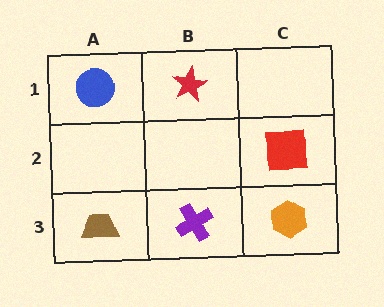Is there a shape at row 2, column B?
No, that cell is empty.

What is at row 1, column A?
A blue circle.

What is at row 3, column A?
A brown trapezoid.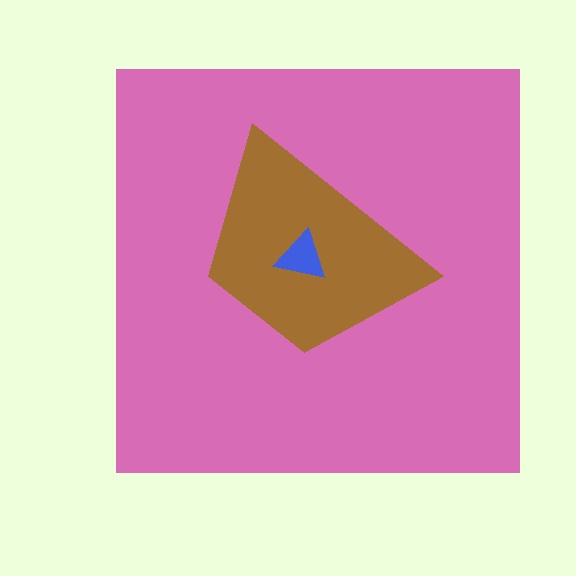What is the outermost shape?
The pink square.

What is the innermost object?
The blue triangle.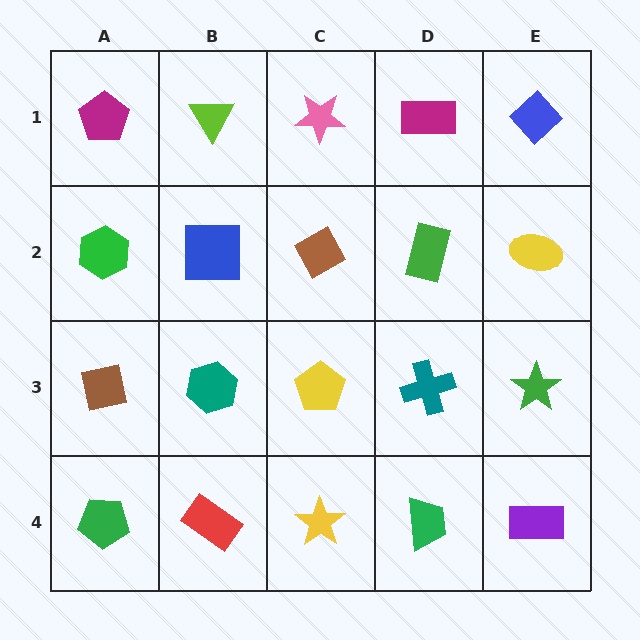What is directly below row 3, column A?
A green pentagon.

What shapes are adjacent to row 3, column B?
A blue square (row 2, column B), a red rectangle (row 4, column B), a brown square (row 3, column A), a yellow pentagon (row 3, column C).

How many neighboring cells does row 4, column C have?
3.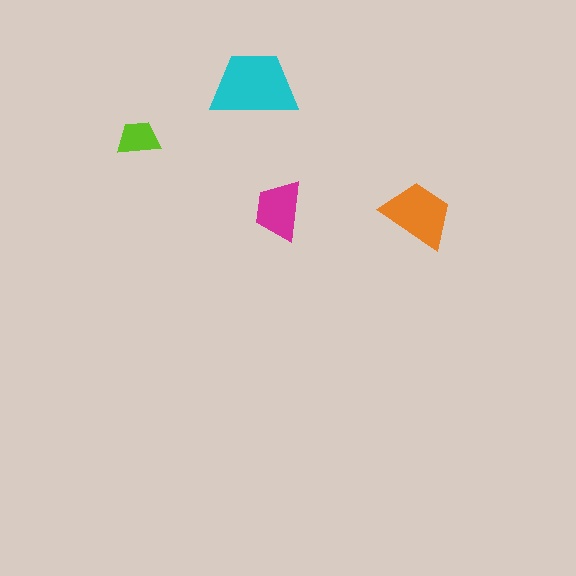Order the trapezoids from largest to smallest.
the cyan one, the orange one, the magenta one, the lime one.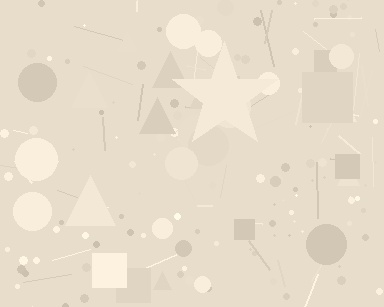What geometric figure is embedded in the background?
A star is embedded in the background.